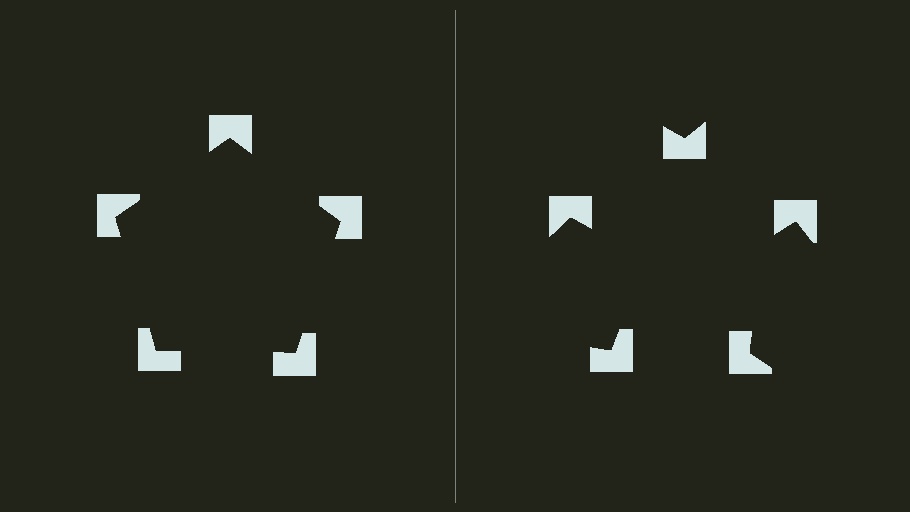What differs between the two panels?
The notched squares are positioned identically on both sides; only the wedge orientations differ. On the left they align to a pentagon; on the right they are misaligned.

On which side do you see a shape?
An illusory pentagon appears on the left side. On the right side the wedge cuts are rotated, so no coherent shape forms.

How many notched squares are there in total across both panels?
10 — 5 on each side.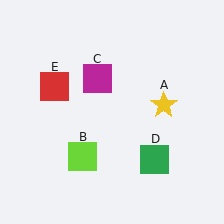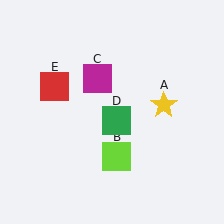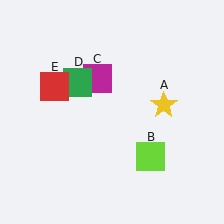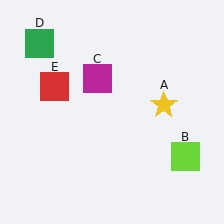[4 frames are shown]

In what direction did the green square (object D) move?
The green square (object D) moved up and to the left.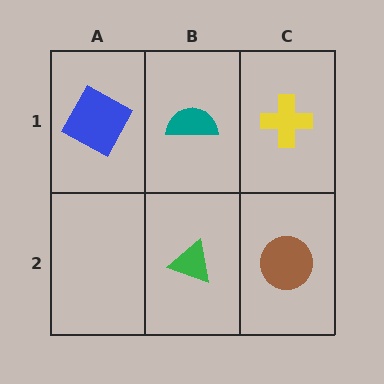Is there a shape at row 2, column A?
No, that cell is empty.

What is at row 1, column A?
A blue square.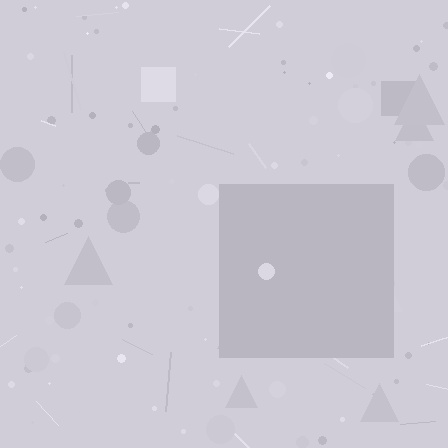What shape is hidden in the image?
A square is hidden in the image.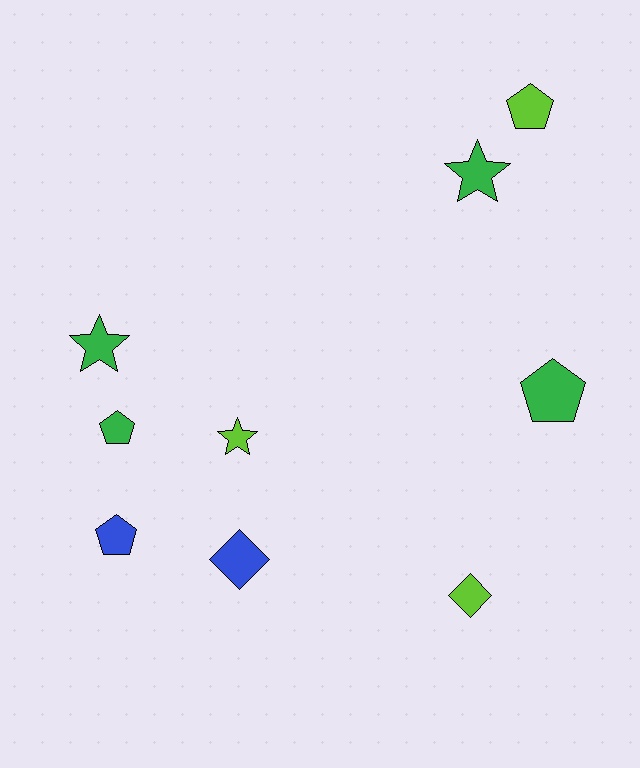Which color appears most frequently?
Green, with 4 objects.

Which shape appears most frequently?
Pentagon, with 4 objects.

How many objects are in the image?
There are 9 objects.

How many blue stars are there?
There are no blue stars.